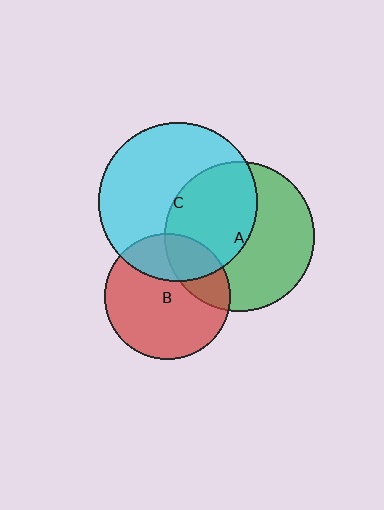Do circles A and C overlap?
Yes.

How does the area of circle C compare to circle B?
Approximately 1.6 times.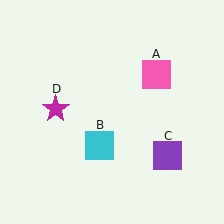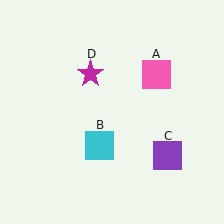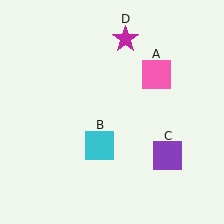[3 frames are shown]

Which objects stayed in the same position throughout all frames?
Pink square (object A) and cyan square (object B) and purple square (object C) remained stationary.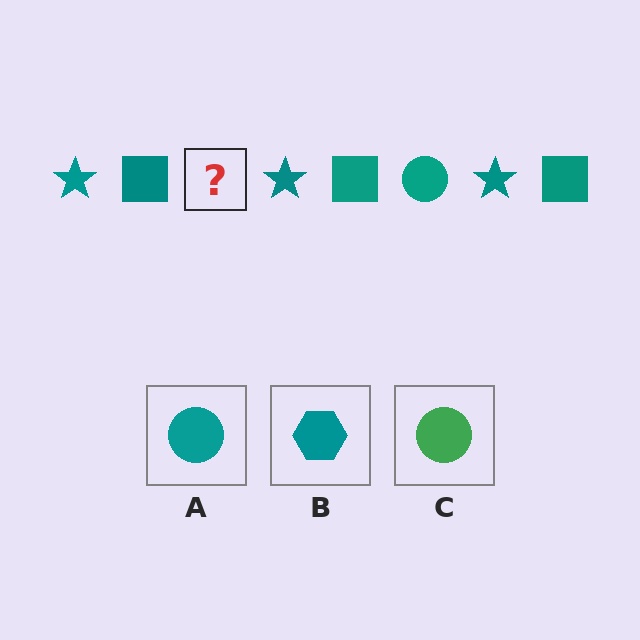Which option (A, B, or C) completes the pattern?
A.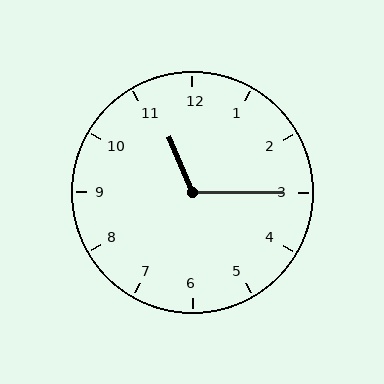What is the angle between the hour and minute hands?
Approximately 112 degrees.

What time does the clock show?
11:15.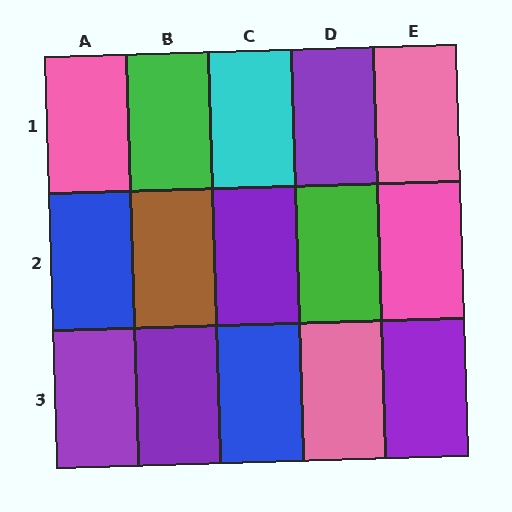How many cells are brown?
1 cell is brown.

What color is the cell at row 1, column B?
Green.